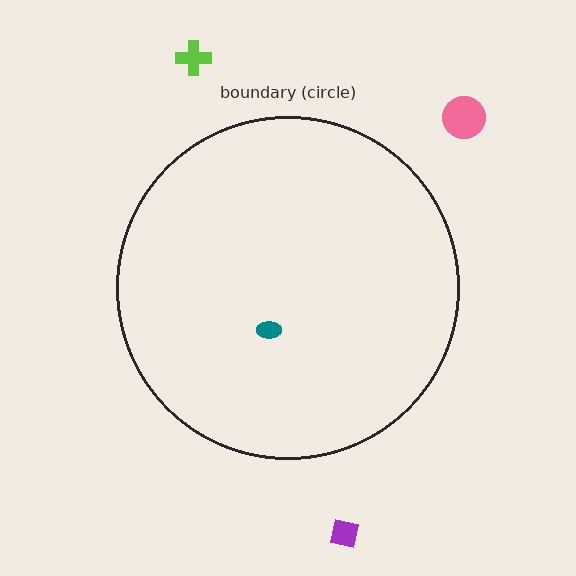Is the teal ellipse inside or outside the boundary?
Inside.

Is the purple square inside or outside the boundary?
Outside.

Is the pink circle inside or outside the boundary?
Outside.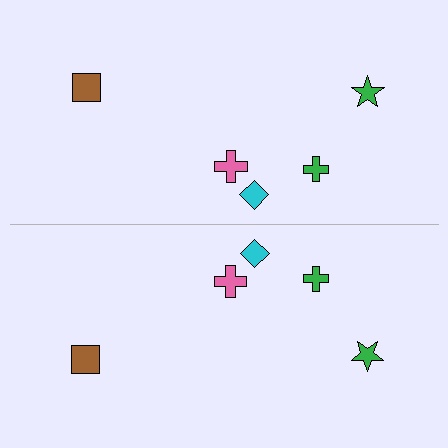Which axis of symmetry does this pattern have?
The pattern has a horizontal axis of symmetry running through the center of the image.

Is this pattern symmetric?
Yes, this pattern has bilateral (reflection) symmetry.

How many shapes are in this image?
There are 10 shapes in this image.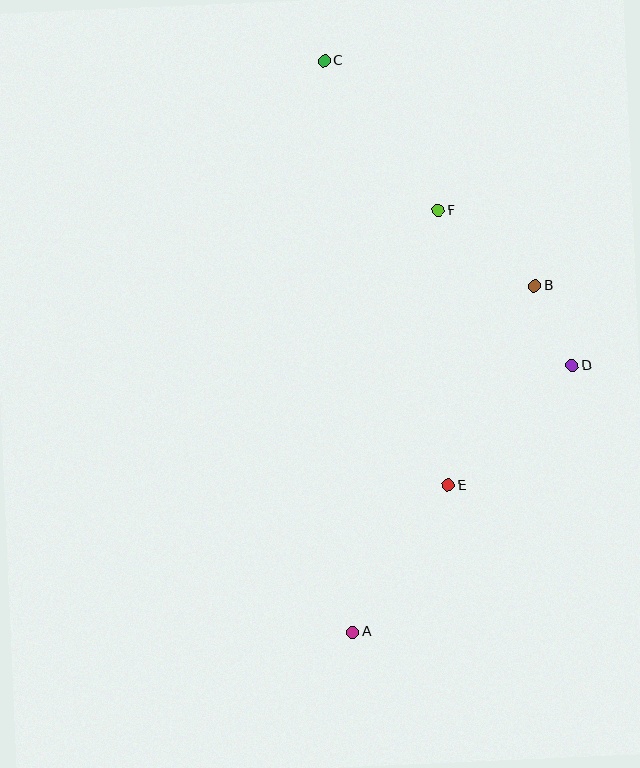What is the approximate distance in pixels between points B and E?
The distance between B and E is approximately 217 pixels.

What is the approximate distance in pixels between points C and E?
The distance between C and E is approximately 442 pixels.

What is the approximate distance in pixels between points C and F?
The distance between C and F is approximately 188 pixels.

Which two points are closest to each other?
Points B and D are closest to each other.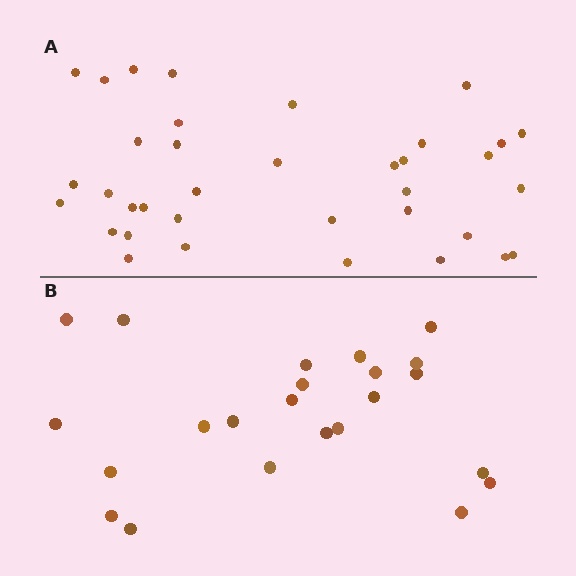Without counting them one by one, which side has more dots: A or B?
Region A (the top region) has more dots.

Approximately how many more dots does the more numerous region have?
Region A has approximately 15 more dots than region B.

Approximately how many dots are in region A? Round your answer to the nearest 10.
About 40 dots. (The exact count is 36, which rounds to 40.)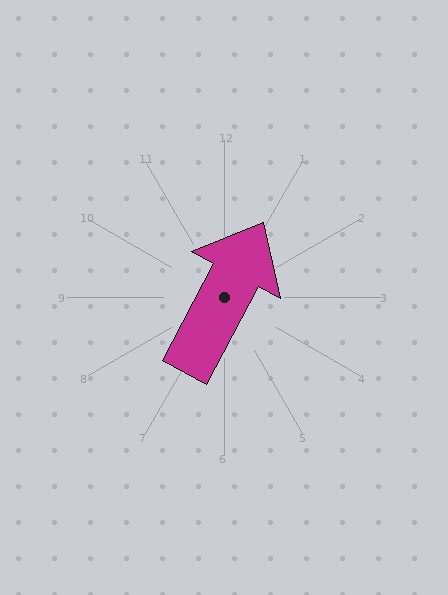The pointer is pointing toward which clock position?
Roughly 1 o'clock.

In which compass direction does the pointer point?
Northeast.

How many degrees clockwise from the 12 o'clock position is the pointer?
Approximately 28 degrees.